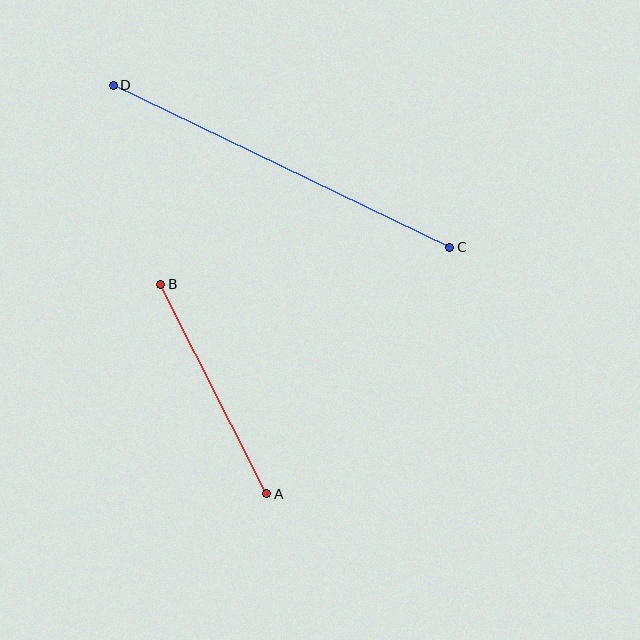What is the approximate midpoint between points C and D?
The midpoint is at approximately (282, 166) pixels.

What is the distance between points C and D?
The distance is approximately 374 pixels.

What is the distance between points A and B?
The distance is approximately 235 pixels.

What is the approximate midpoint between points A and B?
The midpoint is at approximately (214, 389) pixels.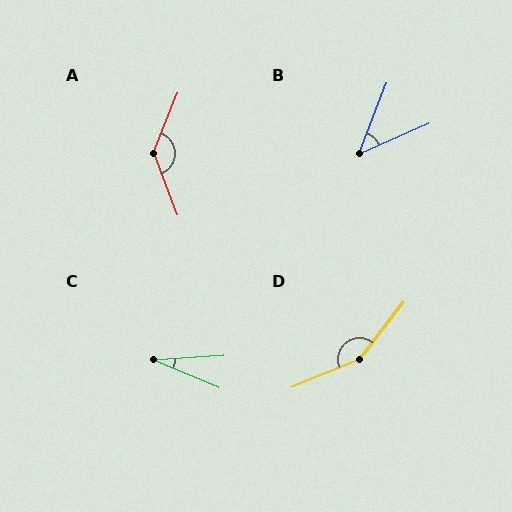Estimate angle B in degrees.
Approximately 45 degrees.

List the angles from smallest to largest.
C (27°), B (45°), A (137°), D (150°).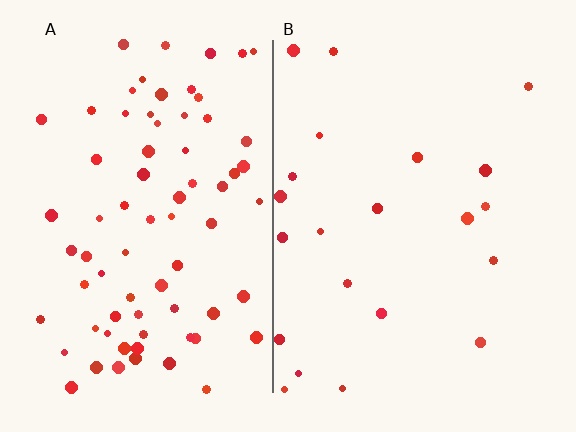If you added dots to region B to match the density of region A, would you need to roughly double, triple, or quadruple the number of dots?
Approximately triple.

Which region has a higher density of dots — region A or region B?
A (the left).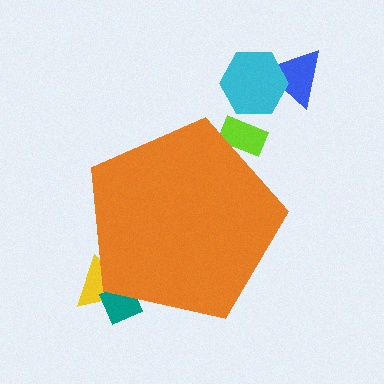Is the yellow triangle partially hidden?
Yes, the yellow triangle is partially hidden behind the orange pentagon.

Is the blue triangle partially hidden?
No, the blue triangle is fully visible.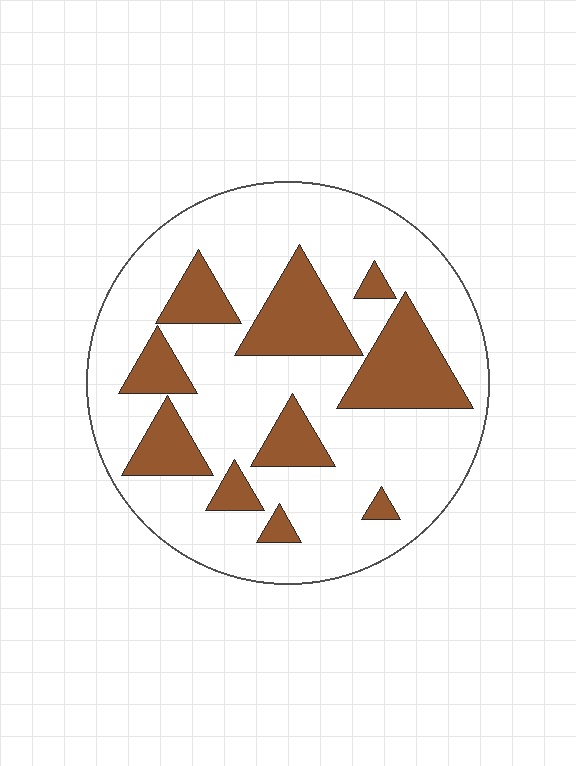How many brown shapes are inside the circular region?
10.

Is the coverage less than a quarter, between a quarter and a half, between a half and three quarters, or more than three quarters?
Between a quarter and a half.